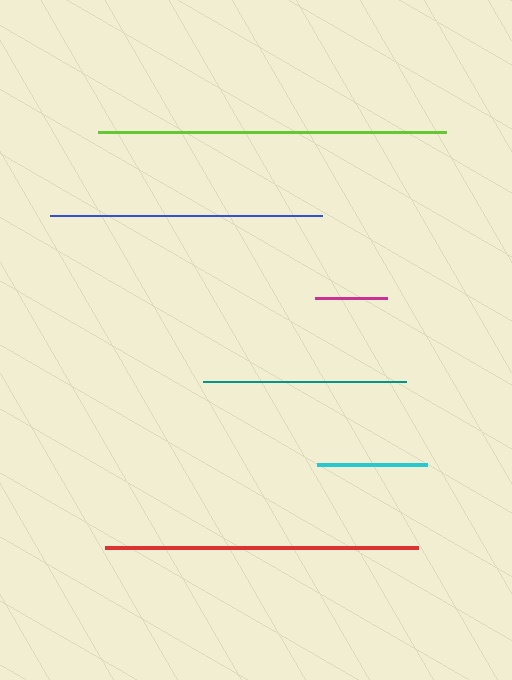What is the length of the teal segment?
The teal segment is approximately 203 pixels long.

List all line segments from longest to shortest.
From longest to shortest: lime, red, blue, teal, cyan, magenta.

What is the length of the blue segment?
The blue segment is approximately 272 pixels long.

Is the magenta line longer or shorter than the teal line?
The teal line is longer than the magenta line.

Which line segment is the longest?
The lime line is the longest at approximately 348 pixels.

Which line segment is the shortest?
The magenta line is the shortest at approximately 72 pixels.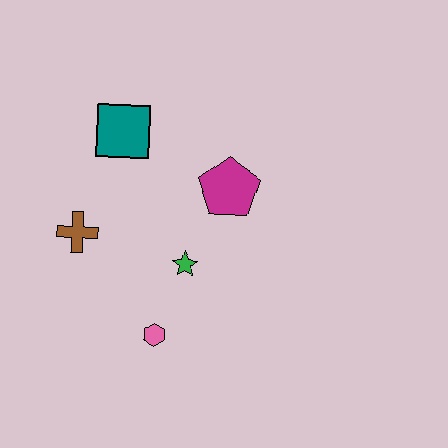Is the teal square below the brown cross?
No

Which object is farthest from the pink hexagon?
The teal square is farthest from the pink hexagon.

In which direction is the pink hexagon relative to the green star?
The pink hexagon is below the green star.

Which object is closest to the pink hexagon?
The green star is closest to the pink hexagon.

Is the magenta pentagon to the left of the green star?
No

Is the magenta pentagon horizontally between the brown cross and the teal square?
No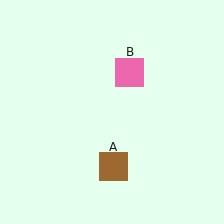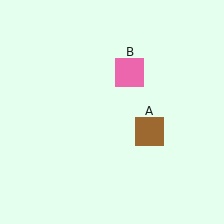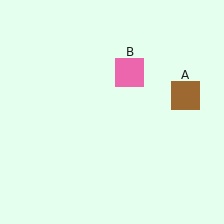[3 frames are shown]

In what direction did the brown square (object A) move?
The brown square (object A) moved up and to the right.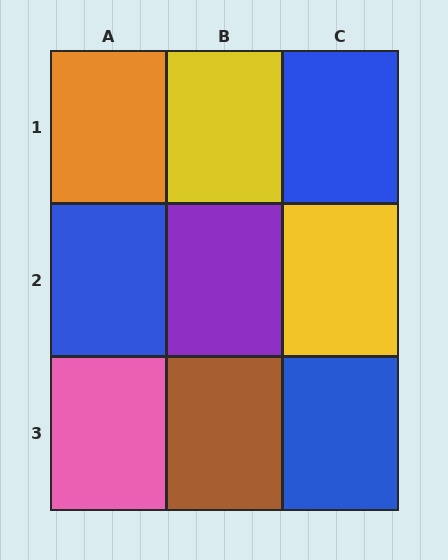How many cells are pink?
1 cell is pink.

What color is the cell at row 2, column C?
Yellow.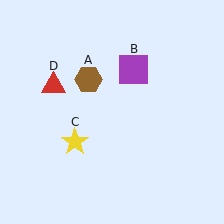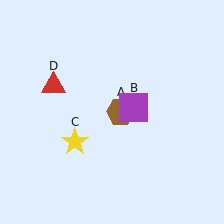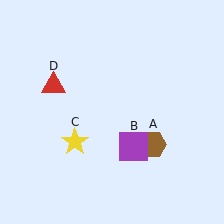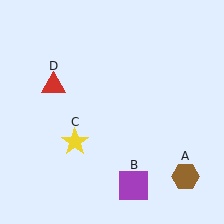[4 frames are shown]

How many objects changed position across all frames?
2 objects changed position: brown hexagon (object A), purple square (object B).